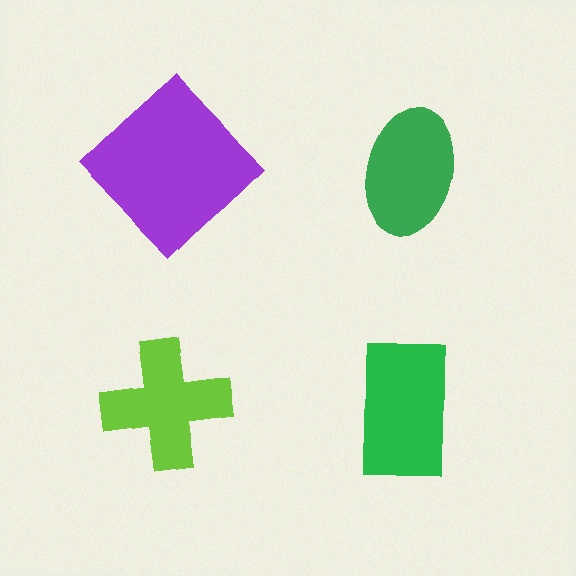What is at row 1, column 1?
A purple diamond.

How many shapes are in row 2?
2 shapes.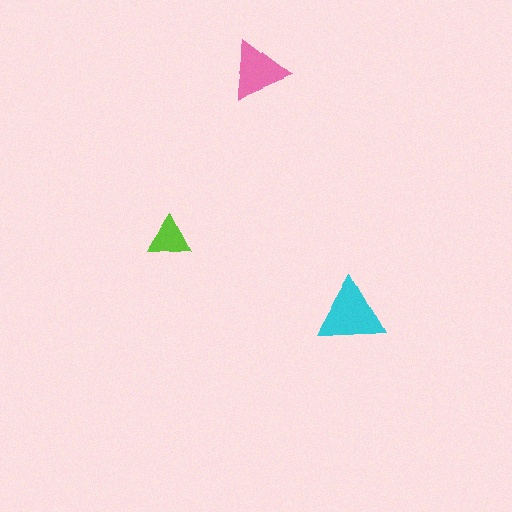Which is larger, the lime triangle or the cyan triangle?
The cyan one.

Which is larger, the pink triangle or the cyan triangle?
The cyan one.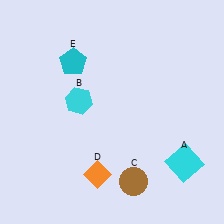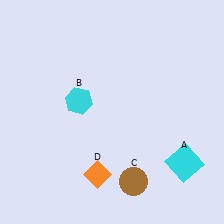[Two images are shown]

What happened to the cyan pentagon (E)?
The cyan pentagon (E) was removed in Image 2. It was in the top-left area of Image 1.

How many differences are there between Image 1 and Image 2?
There is 1 difference between the two images.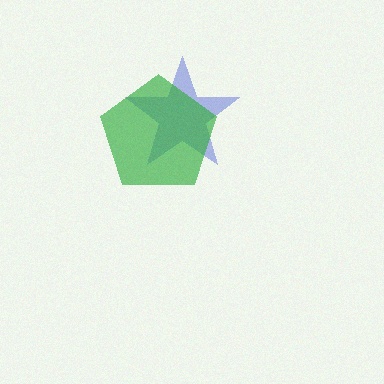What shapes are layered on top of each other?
The layered shapes are: a blue star, a green pentagon.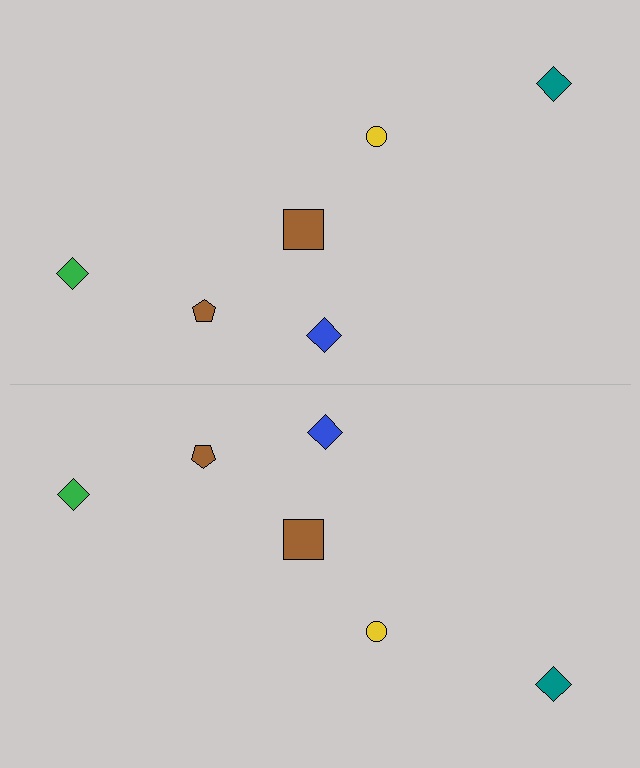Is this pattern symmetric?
Yes, this pattern has bilateral (reflection) symmetry.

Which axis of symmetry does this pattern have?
The pattern has a horizontal axis of symmetry running through the center of the image.